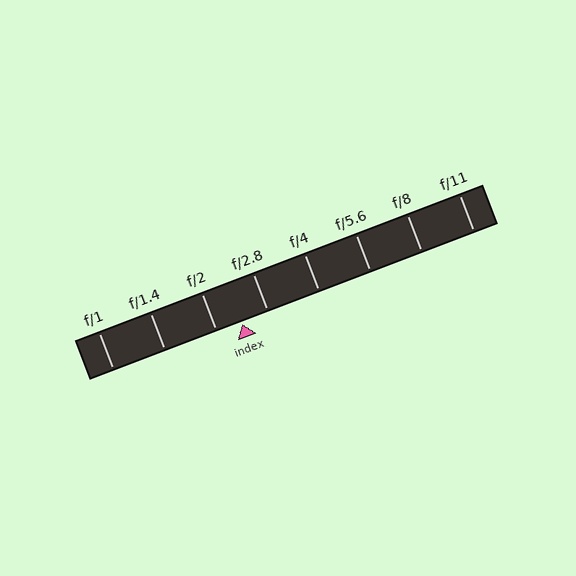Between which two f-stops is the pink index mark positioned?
The index mark is between f/2 and f/2.8.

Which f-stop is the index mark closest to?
The index mark is closest to f/2.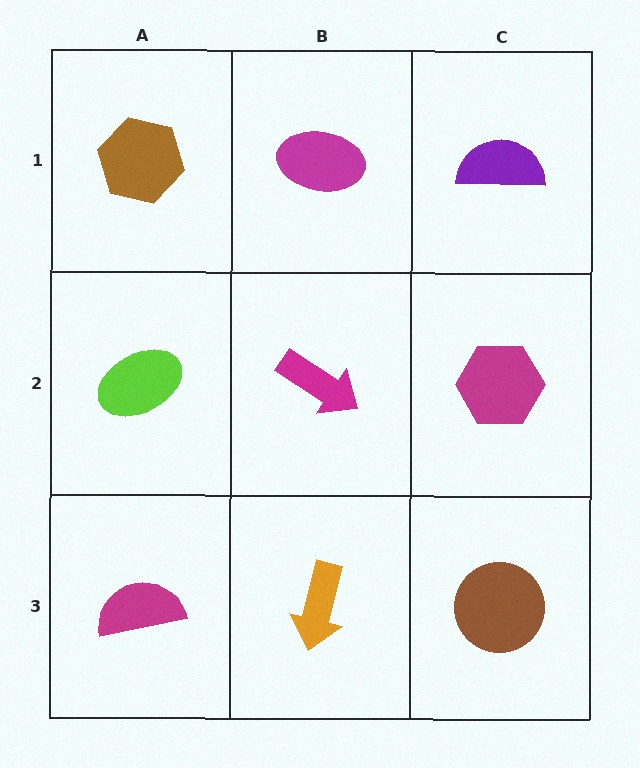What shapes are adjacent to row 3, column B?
A magenta arrow (row 2, column B), a magenta semicircle (row 3, column A), a brown circle (row 3, column C).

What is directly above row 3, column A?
A lime ellipse.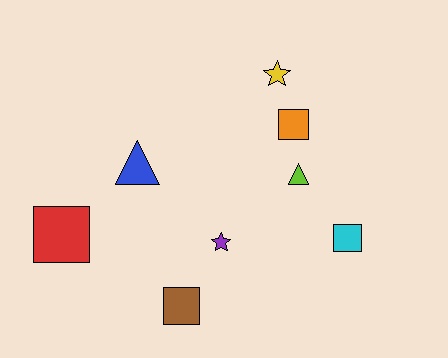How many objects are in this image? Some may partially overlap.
There are 8 objects.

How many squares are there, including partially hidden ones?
There are 4 squares.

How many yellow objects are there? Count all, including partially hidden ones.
There is 1 yellow object.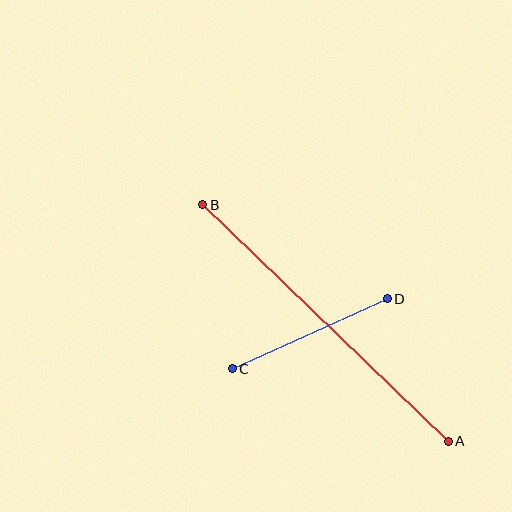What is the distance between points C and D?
The distance is approximately 171 pixels.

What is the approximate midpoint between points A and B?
The midpoint is at approximately (325, 323) pixels.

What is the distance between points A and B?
The distance is approximately 341 pixels.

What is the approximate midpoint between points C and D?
The midpoint is at approximately (310, 334) pixels.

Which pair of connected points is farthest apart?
Points A and B are farthest apart.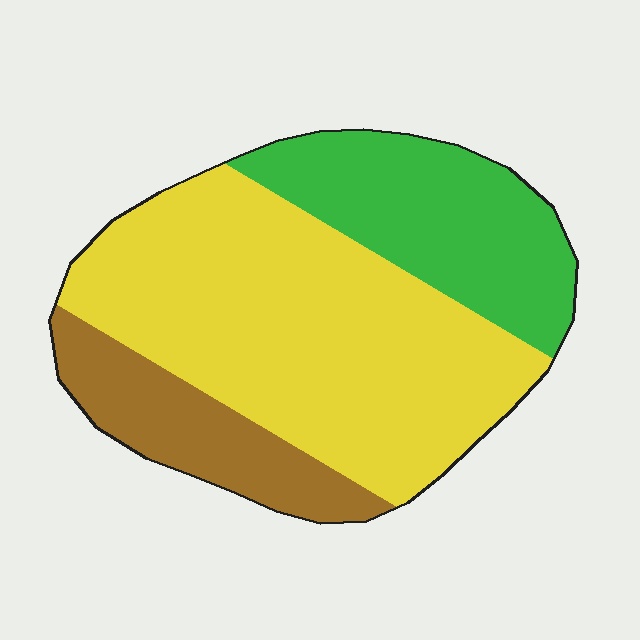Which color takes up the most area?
Yellow, at roughly 55%.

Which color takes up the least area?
Brown, at roughly 15%.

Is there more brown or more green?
Green.